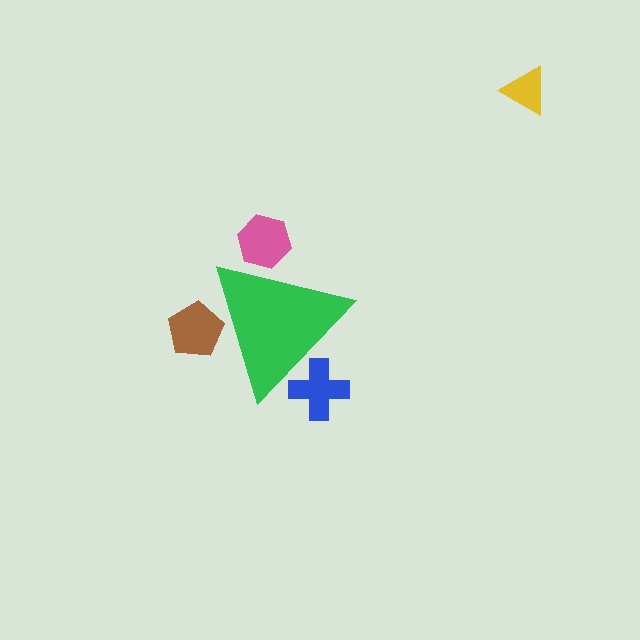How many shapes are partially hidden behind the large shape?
3 shapes are partially hidden.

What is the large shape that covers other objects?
A green triangle.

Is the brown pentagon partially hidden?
Yes, the brown pentagon is partially hidden behind the green triangle.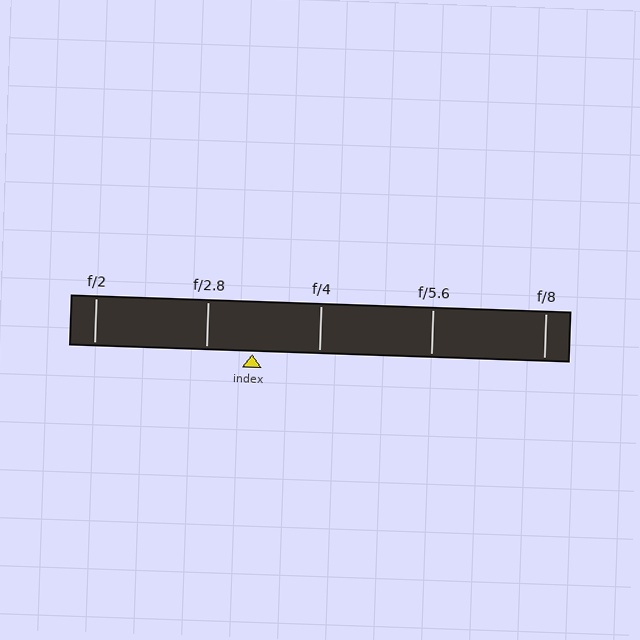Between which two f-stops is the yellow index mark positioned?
The index mark is between f/2.8 and f/4.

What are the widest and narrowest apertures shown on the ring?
The widest aperture shown is f/2 and the narrowest is f/8.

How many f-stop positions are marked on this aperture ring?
There are 5 f-stop positions marked.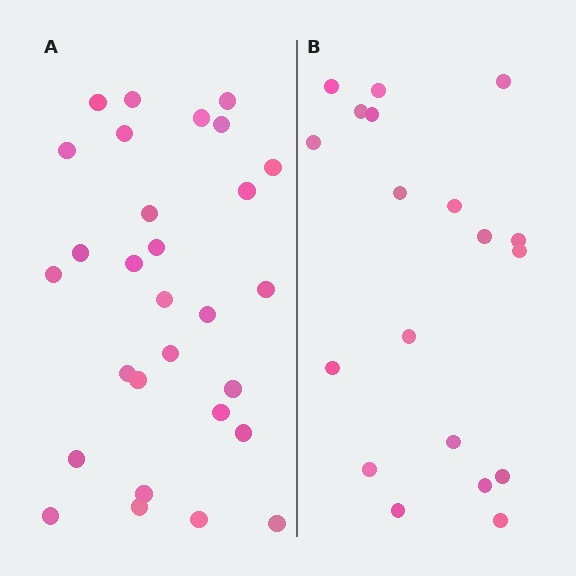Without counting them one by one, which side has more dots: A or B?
Region A (the left region) has more dots.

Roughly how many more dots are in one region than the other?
Region A has roughly 10 or so more dots than region B.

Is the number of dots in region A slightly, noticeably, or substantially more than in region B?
Region A has substantially more. The ratio is roughly 1.5 to 1.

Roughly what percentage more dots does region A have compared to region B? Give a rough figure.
About 55% more.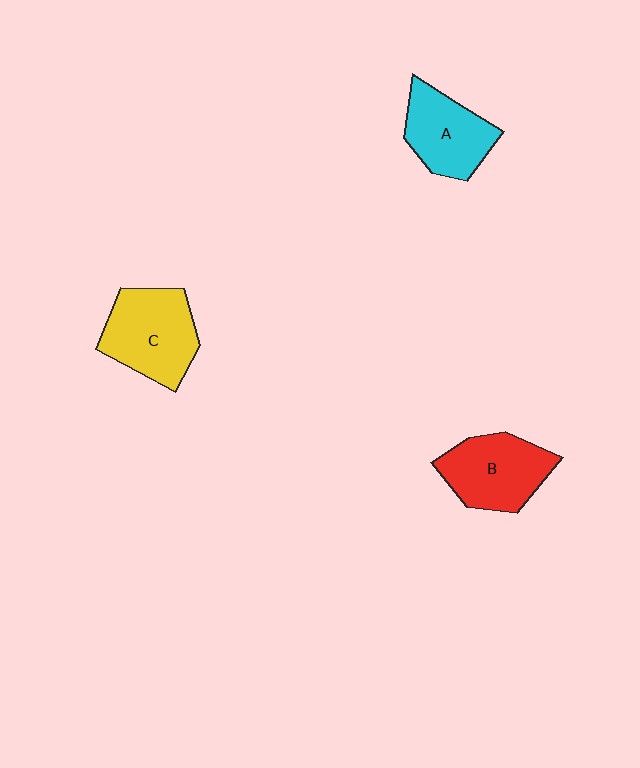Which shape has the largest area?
Shape C (yellow).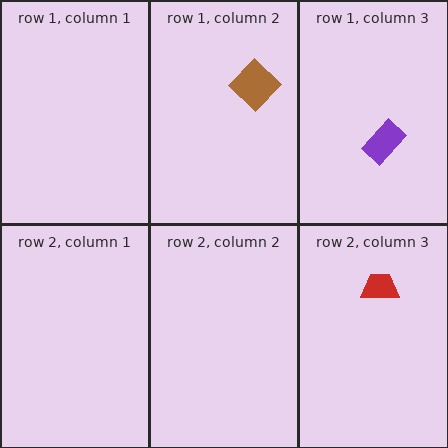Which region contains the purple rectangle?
The row 1, column 3 region.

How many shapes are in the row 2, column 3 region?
1.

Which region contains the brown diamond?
The row 1, column 2 region.